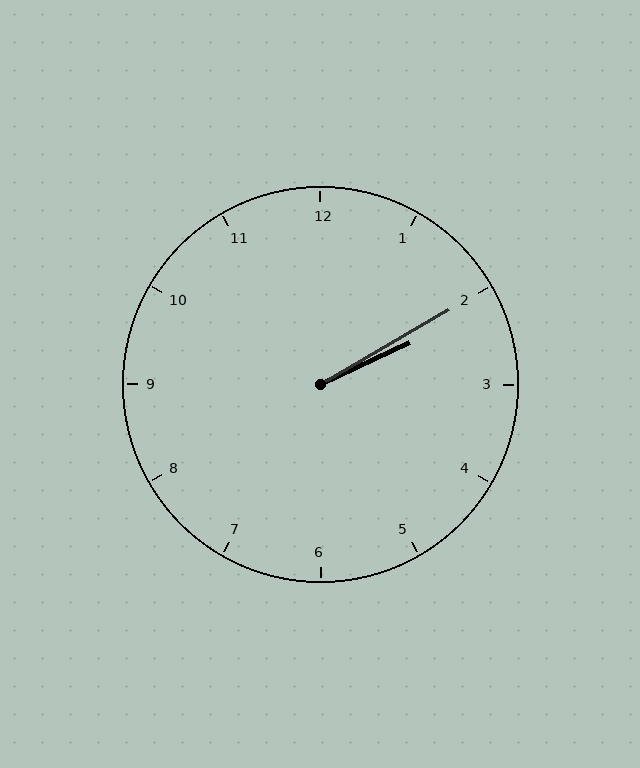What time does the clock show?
2:10.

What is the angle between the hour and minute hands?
Approximately 5 degrees.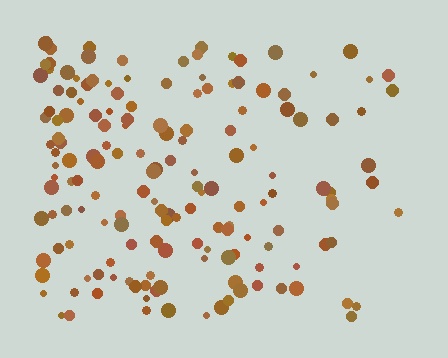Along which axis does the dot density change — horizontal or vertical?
Horizontal.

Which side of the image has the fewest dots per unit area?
The right.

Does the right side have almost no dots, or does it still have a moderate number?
Still a moderate number, just noticeably fewer than the left.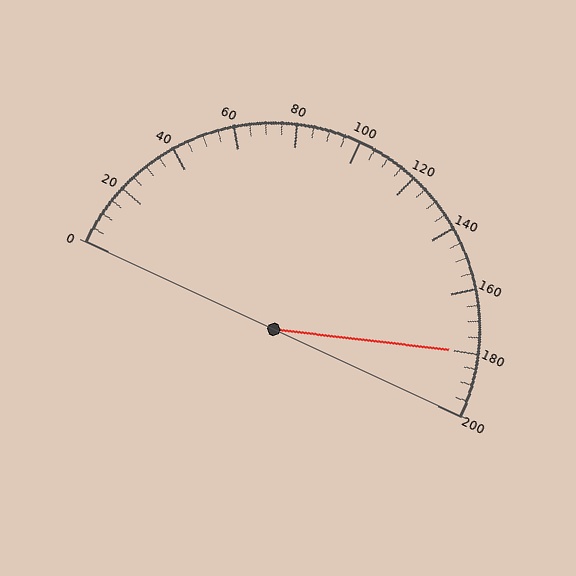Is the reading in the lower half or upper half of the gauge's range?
The reading is in the upper half of the range (0 to 200).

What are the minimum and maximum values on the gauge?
The gauge ranges from 0 to 200.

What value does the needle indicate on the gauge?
The needle indicates approximately 180.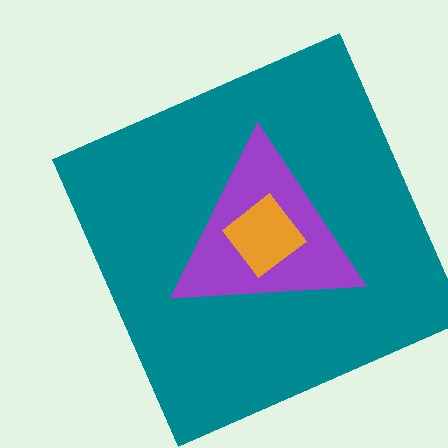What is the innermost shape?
The orange diamond.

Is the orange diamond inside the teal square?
Yes.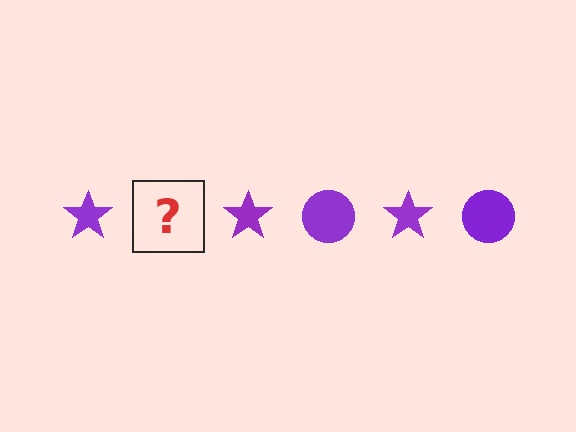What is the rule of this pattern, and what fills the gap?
The rule is that the pattern cycles through star, circle shapes in purple. The gap should be filled with a purple circle.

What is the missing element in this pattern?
The missing element is a purple circle.